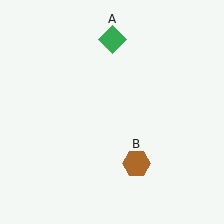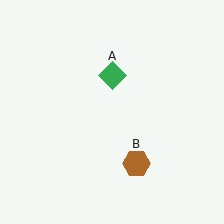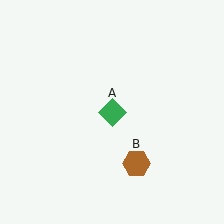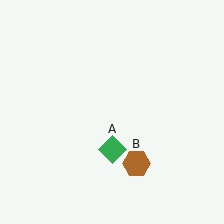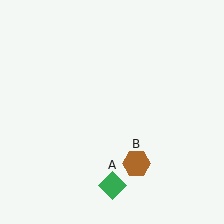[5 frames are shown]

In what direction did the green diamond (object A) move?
The green diamond (object A) moved down.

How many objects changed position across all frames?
1 object changed position: green diamond (object A).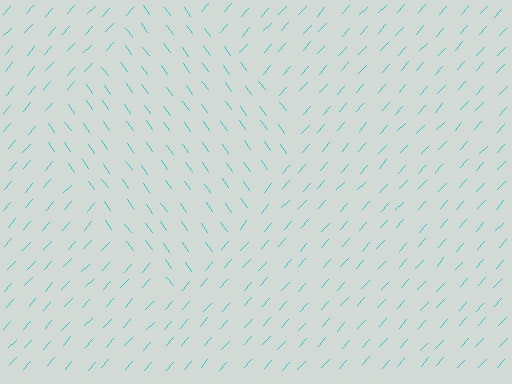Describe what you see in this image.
The image is filled with small cyan line segments. A diamond region in the image has lines oriented differently from the surrounding lines, creating a visible texture boundary.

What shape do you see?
I see a diamond.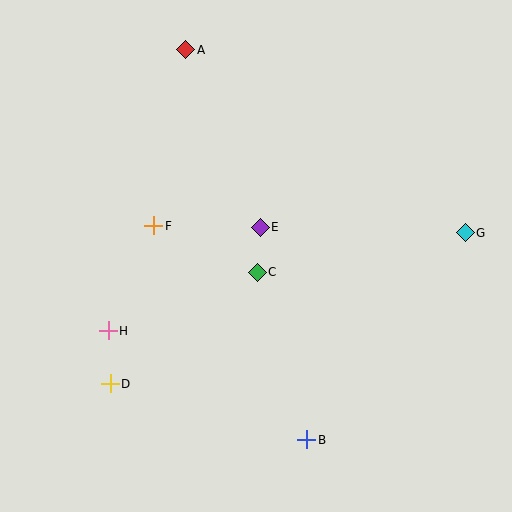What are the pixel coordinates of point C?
Point C is at (257, 272).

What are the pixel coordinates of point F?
Point F is at (154, 226).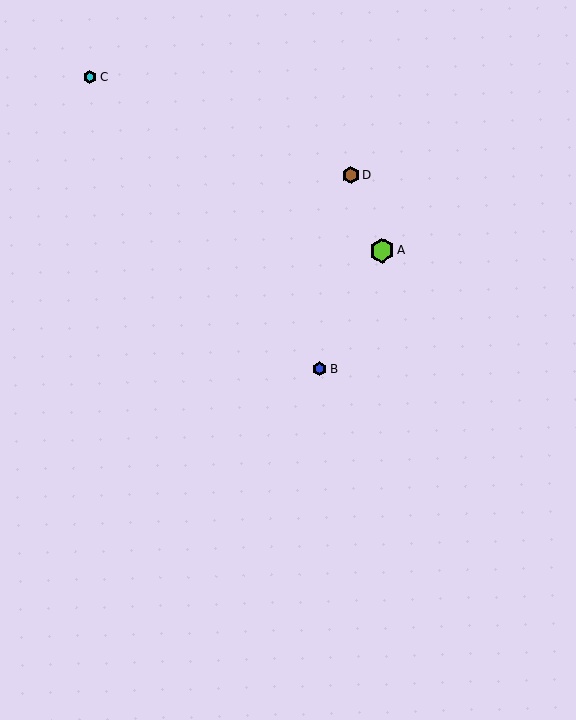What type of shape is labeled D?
Shape D is a brown hexagon.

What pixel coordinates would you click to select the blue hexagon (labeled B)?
Click at (320, 369) to select the blue hexagon B.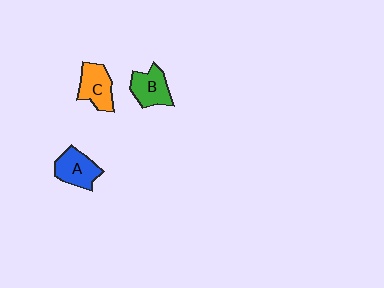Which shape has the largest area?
Shape A (blue).